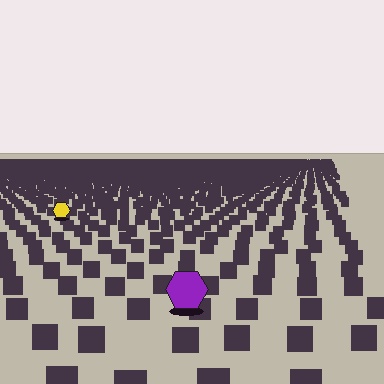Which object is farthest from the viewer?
The yellow hexagon is farthest from the viewer. It appears smaller and the ground texture around it is denser.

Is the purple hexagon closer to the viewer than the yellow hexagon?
Yes. The purple hexagon is closer — you can tell from the texture gradient: the ground texture is coarser near it.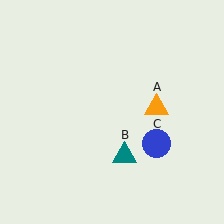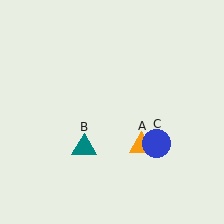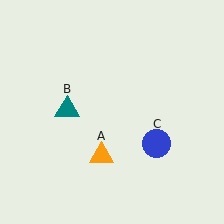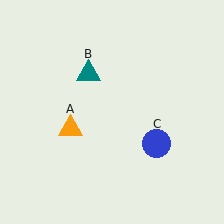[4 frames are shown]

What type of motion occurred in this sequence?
The orange triangle (object A), teal triangle (object B) rotated clockwise around the center of the scene.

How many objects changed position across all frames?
2 objects changed position: orange triangle (object A), teal triangle (object B).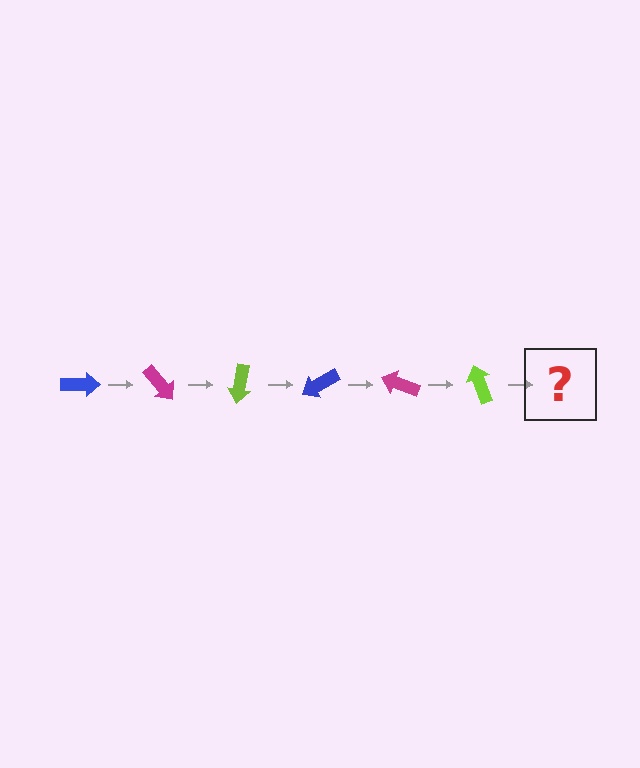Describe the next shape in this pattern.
It should be a blue arrow, rotated 300 degrees from the start.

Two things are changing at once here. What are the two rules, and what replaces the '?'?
The two rules are that it rotates 50 degrees each step and the color cycles through blue, magenta, and lime. The '?' should be a blue arrow, rotated 300 degrees from the start.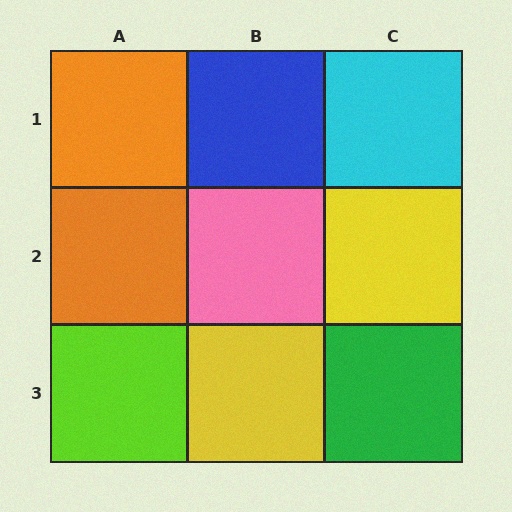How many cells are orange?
2 cells are orange.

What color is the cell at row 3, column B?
Yellow.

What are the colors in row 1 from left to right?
Orange, blue, cyan.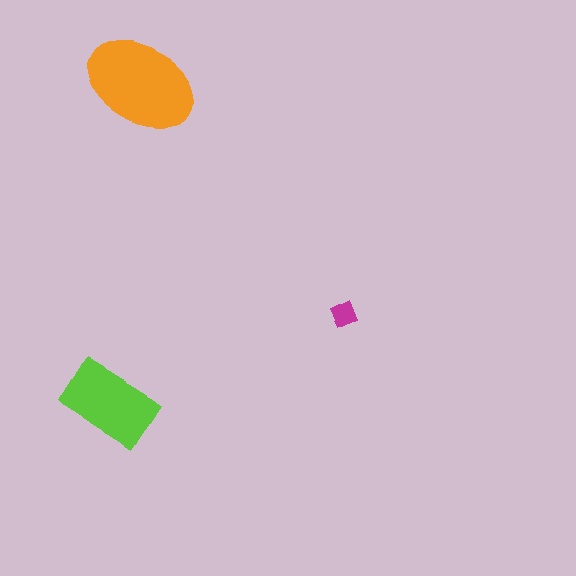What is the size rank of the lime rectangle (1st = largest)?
2nd.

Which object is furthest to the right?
The magenta diamond is rightmost.